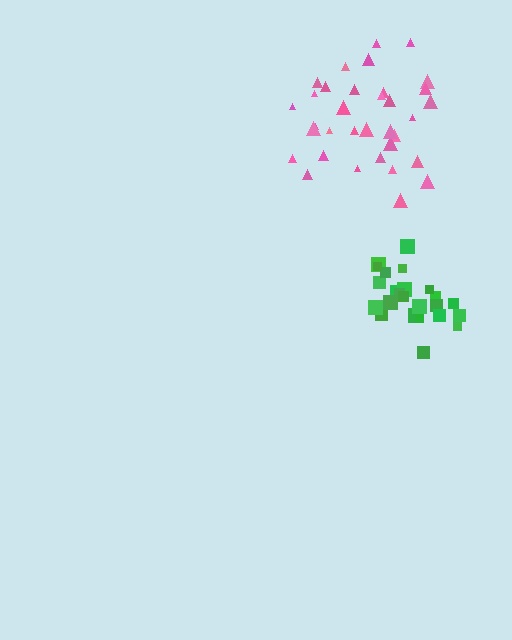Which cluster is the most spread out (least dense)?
Pink.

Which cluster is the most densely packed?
Green.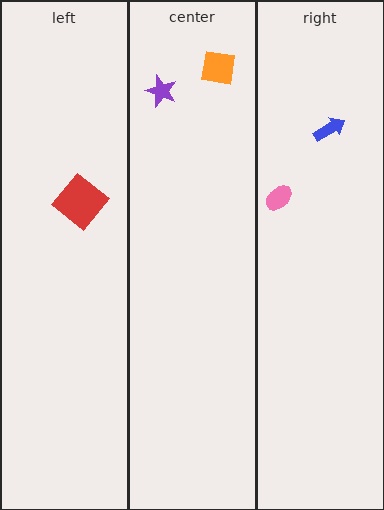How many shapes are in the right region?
2.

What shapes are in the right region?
The pink ellipse, the blue arrow.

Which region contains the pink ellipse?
The right region.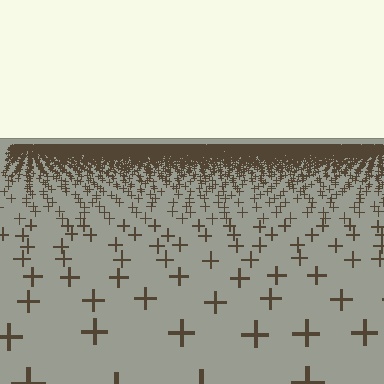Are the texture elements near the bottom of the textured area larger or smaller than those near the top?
Larger. Near the bottom, elements are closer to the viewer and appear at a bigger on-screen size.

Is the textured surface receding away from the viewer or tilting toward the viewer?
The surface is receding away from the viewer. Texture elements get smaller and denser toward the top.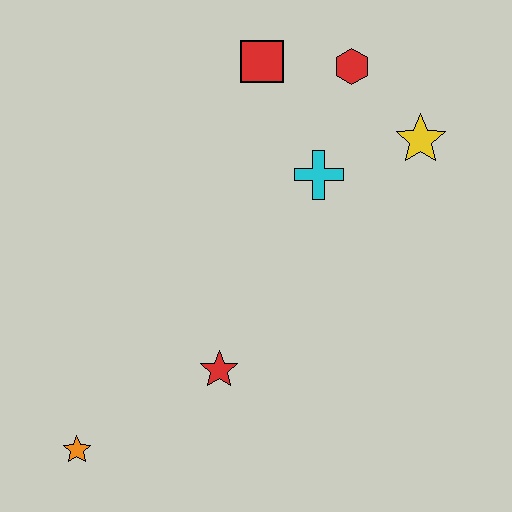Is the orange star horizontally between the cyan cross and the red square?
No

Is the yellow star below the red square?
Yes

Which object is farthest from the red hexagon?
The orange star is farthest from the red hexagon.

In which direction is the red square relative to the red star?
The red square is above the red star.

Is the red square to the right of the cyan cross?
No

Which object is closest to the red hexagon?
The red square is closest to the red hexagon.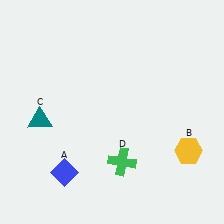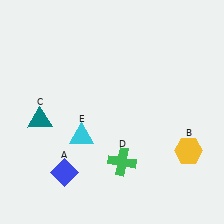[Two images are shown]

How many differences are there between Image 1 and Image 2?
There is 1 difference between the two images.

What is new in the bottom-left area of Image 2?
A cyan triangle (E) was added in the bottom-left area of Image 2.